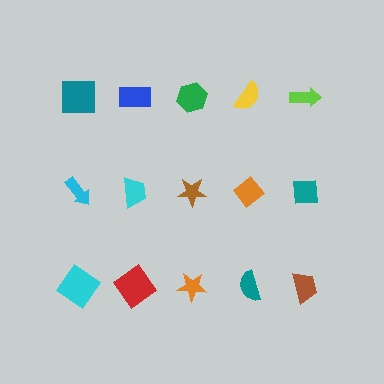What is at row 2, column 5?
A teal square.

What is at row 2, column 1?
A cyan arrow.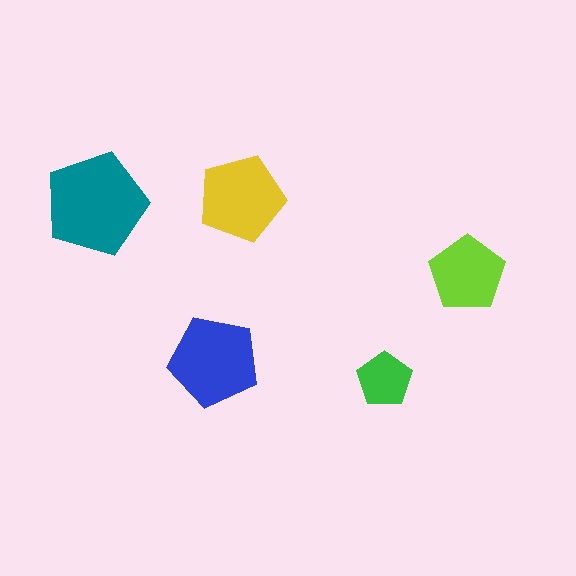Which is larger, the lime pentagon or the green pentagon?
The lime one.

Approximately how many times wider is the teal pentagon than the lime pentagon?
About 1.5 times wider.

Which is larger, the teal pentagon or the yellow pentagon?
The teal one.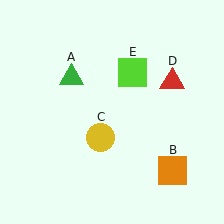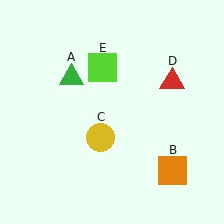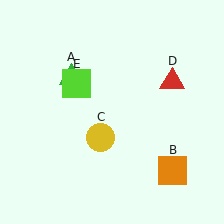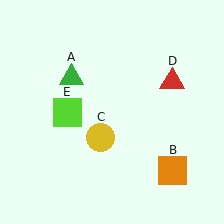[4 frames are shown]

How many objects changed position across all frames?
1 object changed position: lime square (object E).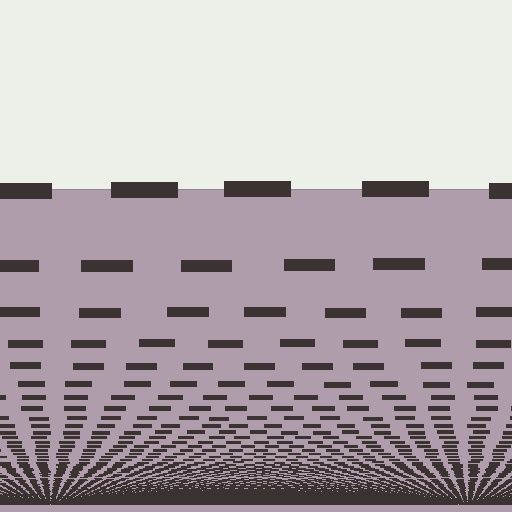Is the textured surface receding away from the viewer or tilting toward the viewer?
The surface appears to tilt toward the viewer. Texture elements get larger and sparser toward the top.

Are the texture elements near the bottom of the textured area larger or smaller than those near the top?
Smaller. The gradient is inverted — elements near the bottom are smaller and denser.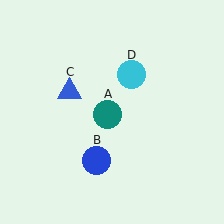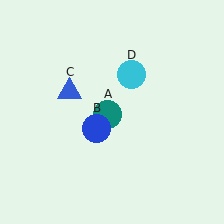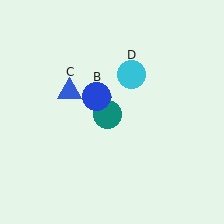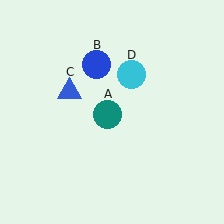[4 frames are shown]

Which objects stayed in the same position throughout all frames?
Teal circle (object A) and blue triangle (object C) and cyan circle (object D) remained stationary.